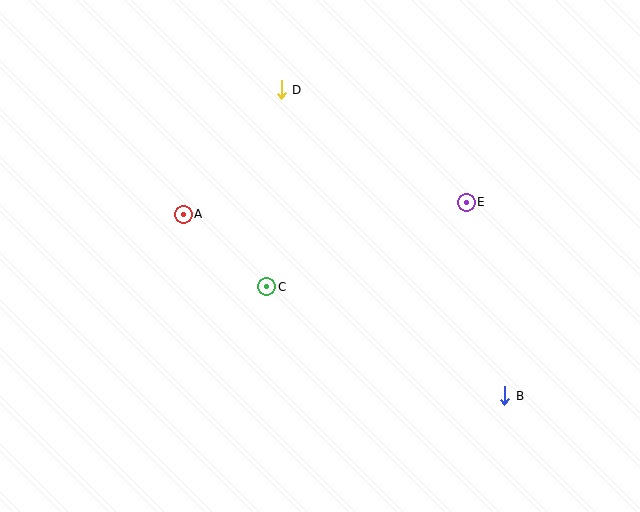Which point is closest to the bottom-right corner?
Point B is closest to the bottom-right corner.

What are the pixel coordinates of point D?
Point D is at (281, 90).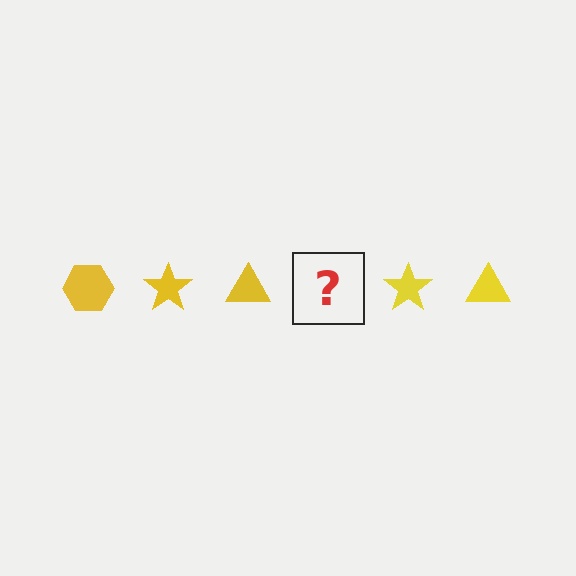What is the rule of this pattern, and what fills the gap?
The rule is that the pattern cycles through hexagon, star, triangle shapes in yellow. The gap should be filled with a yellow hexagon.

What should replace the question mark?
The question mark should be replaced with a yellow hexagon.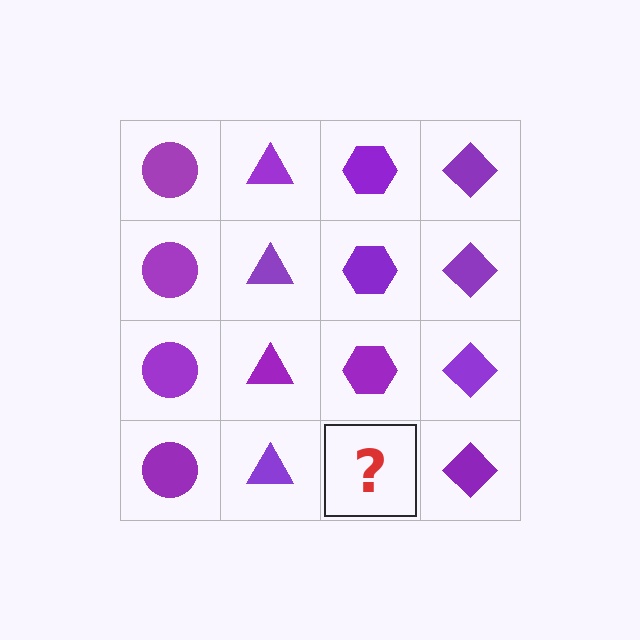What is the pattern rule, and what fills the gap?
The rule is that each column has a consistent shape. The gap should be filled with a purple hexagon.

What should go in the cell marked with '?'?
The missing cell should contain a purple hexagon.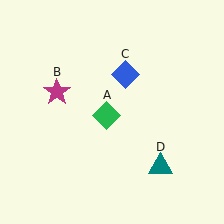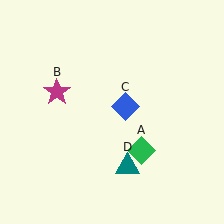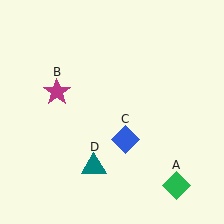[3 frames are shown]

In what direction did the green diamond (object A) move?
The green diamond (object A) moved down and to the right.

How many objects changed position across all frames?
3 objects changed position: green diamond (object A), blue diamond (object C), teal triangle (object D).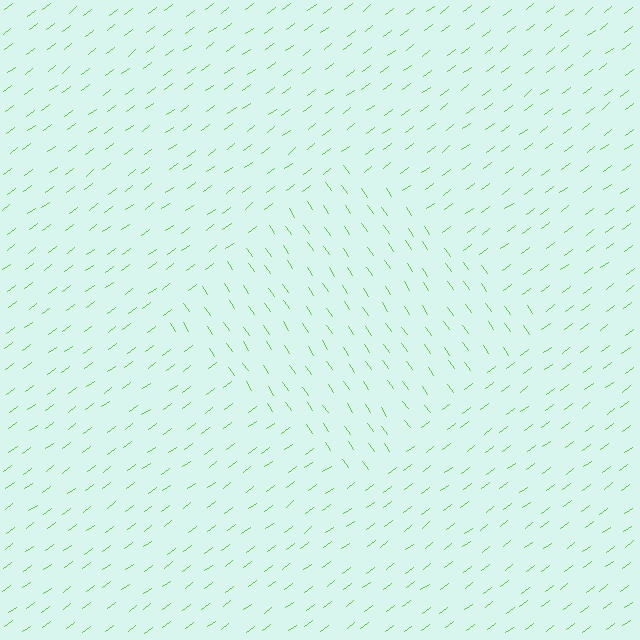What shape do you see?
I see a diamond.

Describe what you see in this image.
The image is filled with small lime line segments. A diamond region in the image has lines oriented differently from the surrounding lines, creating a visible texture boundary.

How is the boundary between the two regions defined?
The boundary is defined purely by a change in line orientation (approximately 88 degrees difference). All lines are the same color and thickness.